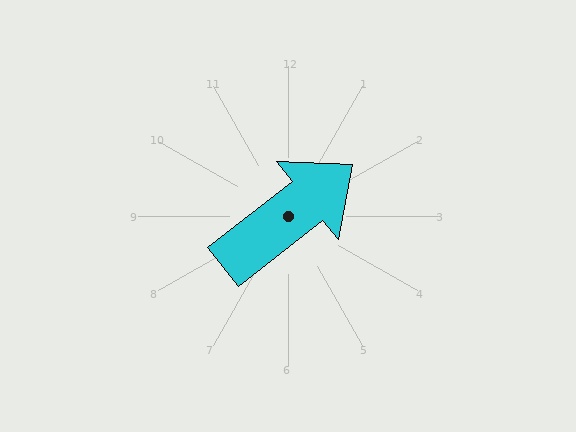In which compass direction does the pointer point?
Northeast.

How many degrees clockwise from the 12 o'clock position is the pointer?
Approximately 52 degrees.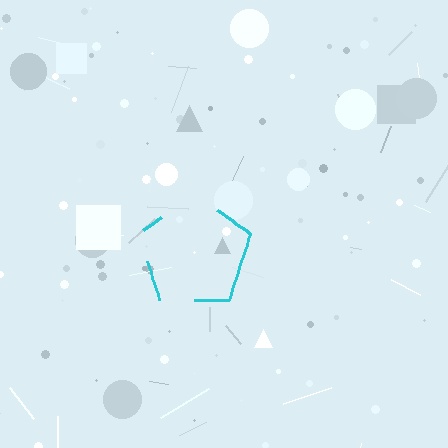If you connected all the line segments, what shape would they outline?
They would outline a pentagon.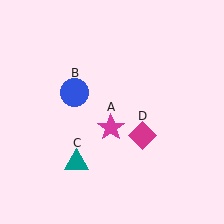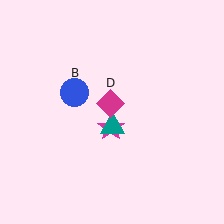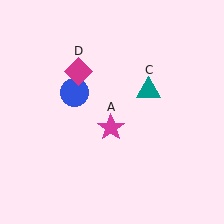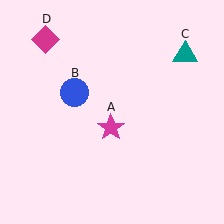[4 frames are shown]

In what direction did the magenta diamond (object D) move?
The magenta diamond (object D) moved up and to the left.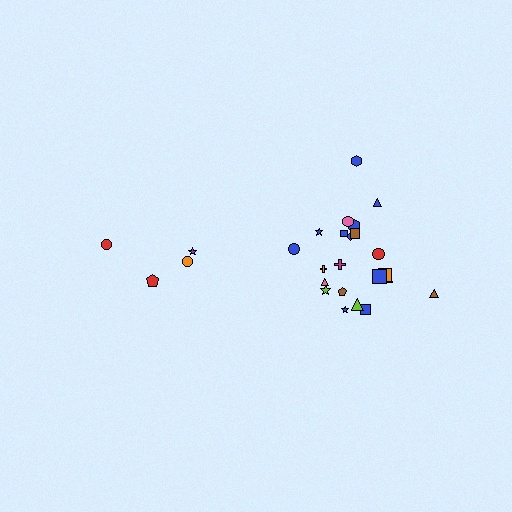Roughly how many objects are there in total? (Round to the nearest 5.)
Roughly 25 objects in total.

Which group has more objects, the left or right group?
The right group.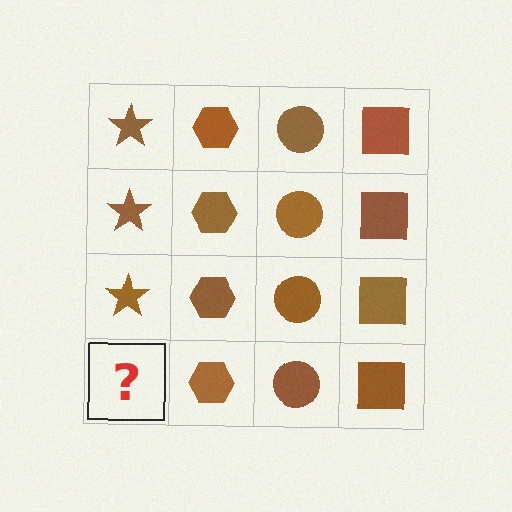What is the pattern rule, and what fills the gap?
The rule is that each column has a consistent shape. The gap should be filled with a brown star.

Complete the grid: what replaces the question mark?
The question mark should be replaced with a brown star.